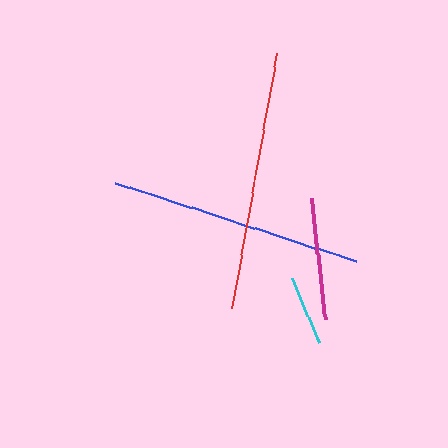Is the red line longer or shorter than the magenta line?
The red line is longer than the magenta line.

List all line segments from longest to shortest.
From longest to shortest: red, blue, magenta, cyan.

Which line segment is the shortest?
The cyan line is the shortest at approximately 70 pixels.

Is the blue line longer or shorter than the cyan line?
The blue line is longer than the cyan line.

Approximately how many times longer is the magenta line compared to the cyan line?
The magenta line is approximately 1.8 times the length of the cyan line.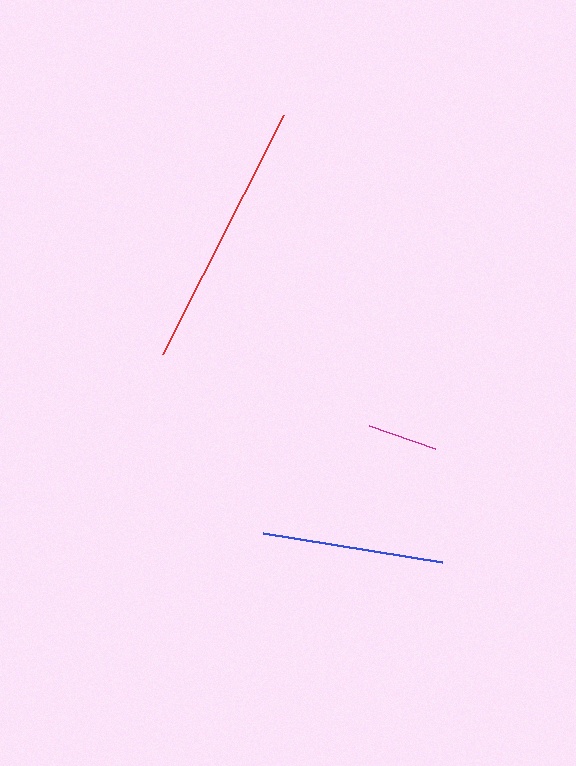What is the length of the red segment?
The red segment is approximately 269 pixels long.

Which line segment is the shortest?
The magenta line is the shortest at approximately 70 pixels.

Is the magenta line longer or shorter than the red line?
The red line is longer than the magenta line.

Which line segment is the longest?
The red line is the longest at approximately 269 pixels.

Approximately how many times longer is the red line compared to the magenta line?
The red line is approximately 3.8 times the length of the magenta line.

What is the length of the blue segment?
The blue segment is approximately 181 pixels long.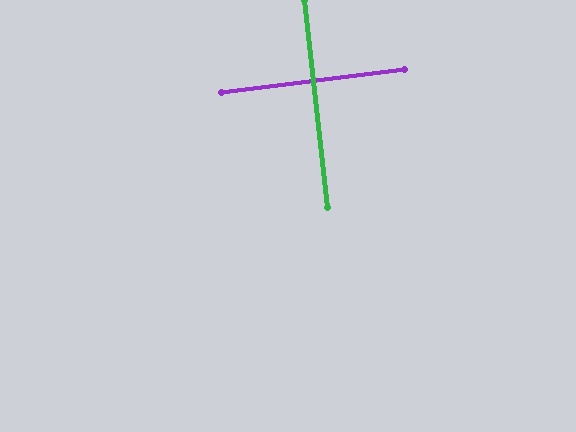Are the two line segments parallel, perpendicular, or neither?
Perpendicular — they meet at approximately 89°.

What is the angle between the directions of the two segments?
Approximately 89 degrees.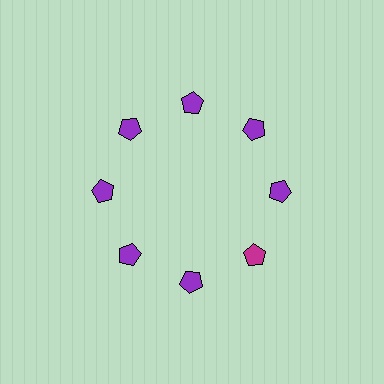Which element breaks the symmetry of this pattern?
The magenta pentagon at roughly the 4 o'clock position breaks the symmetry. All other shapes are purple pentagons.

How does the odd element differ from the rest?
It has a different color: magenta instead of purple.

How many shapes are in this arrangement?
There are 8 shapes arranged in a ring pattern.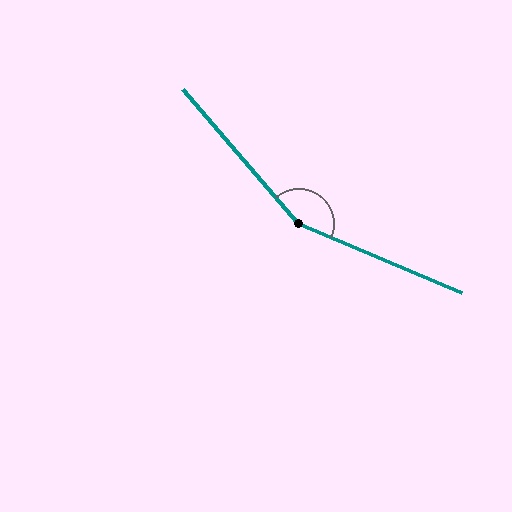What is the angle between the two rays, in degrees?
Approximately 153 degrees.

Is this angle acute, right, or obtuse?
It is obtuse.